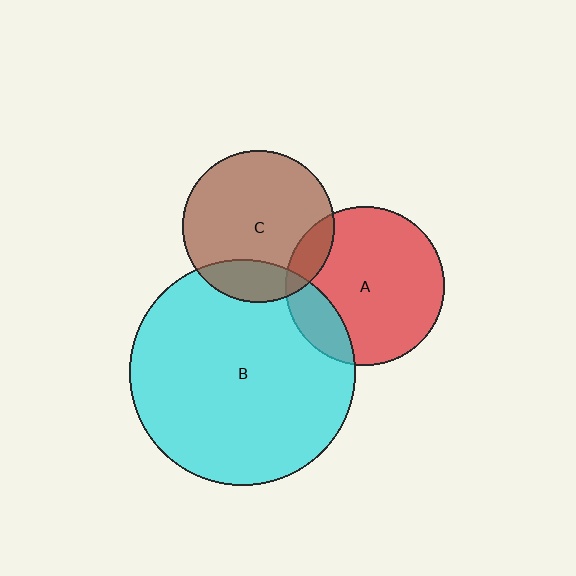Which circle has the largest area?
Circle B (cyan).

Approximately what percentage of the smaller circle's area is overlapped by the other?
Approximately 10%.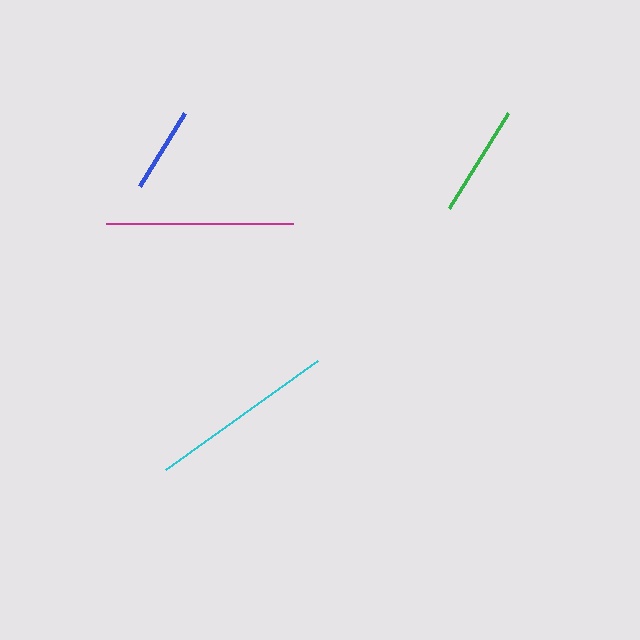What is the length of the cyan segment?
The cyan segment is approximately 187 pixels long.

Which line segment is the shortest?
The blue line is the shortest at approximately 86 pixels.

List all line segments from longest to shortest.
From longest to shortest: cyan, magenta, green, blue.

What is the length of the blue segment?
The blue segment is approximately 86 pixels long.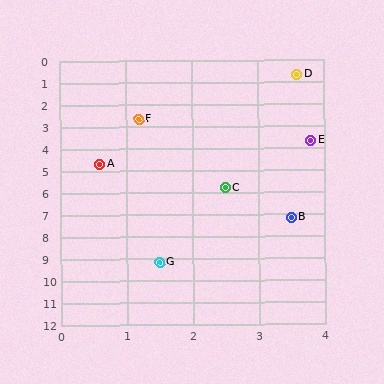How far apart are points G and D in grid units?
Points G and D are about 8.8 grid units apart.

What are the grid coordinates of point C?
Point C is at approximately (2.5, 5.8).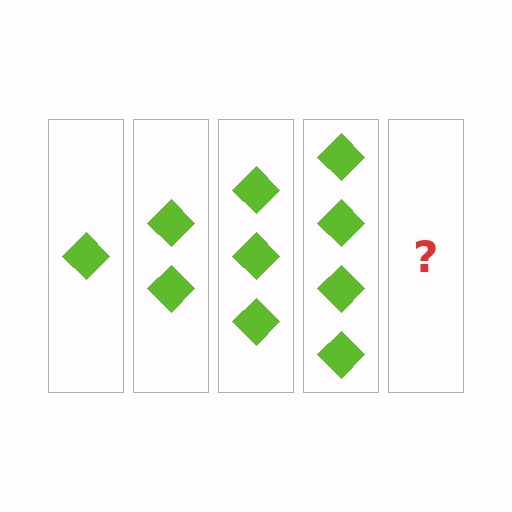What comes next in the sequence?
The next element should be 5 diamonds.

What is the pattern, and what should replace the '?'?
The pattern is that each step adds one more diamond. The '?' should be 5 diamonds.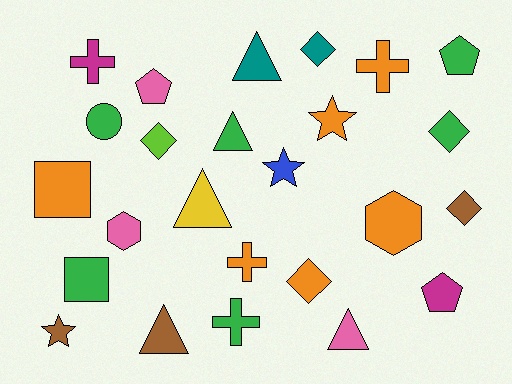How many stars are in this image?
There are 3 stars.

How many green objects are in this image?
There are 6 green objects.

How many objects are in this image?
There are 25 objects.